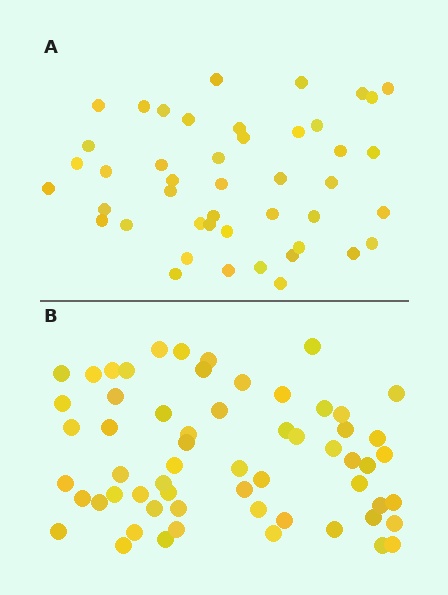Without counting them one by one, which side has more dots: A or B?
Region B (the bottom region) has more dots.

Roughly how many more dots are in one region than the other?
Region B has approximately 15 more dots than region A.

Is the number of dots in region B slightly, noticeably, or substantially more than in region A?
Region B has noticeably more, but not dramatically so. The ratio is roughly 1.3 to 1.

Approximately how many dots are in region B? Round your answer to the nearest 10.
About 60 dots.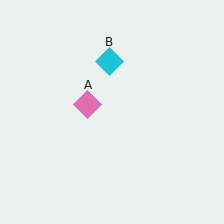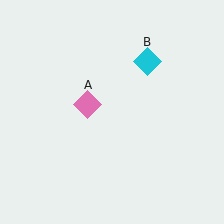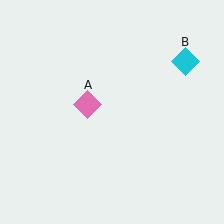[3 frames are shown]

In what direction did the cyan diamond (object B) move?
The cyan diamond (object B) moved right.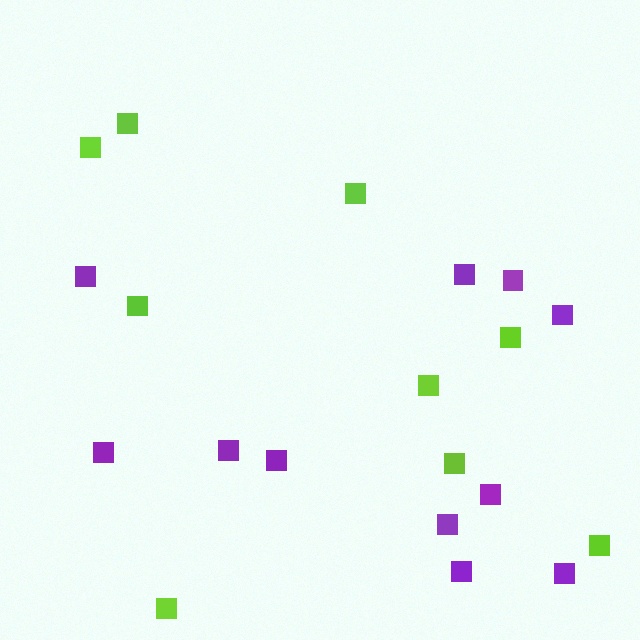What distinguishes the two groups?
There are 2 groups: one group of purple squares (11) and one group of lime squares (9).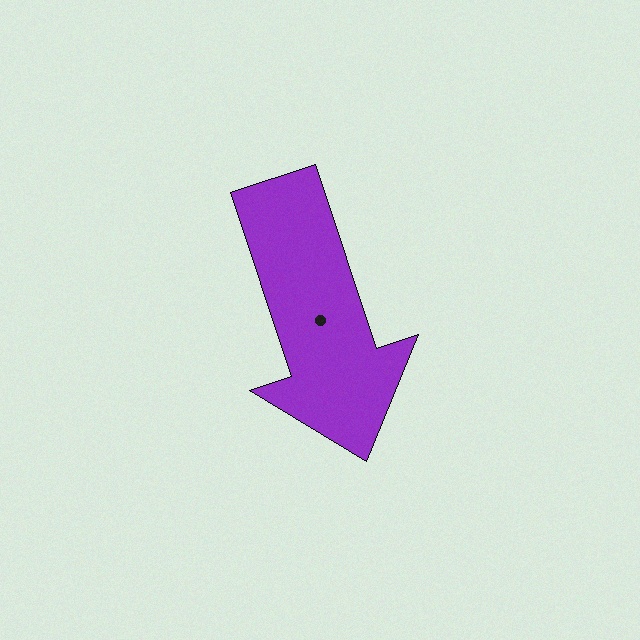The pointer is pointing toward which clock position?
Roughly 5 o'clock.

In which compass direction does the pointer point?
South.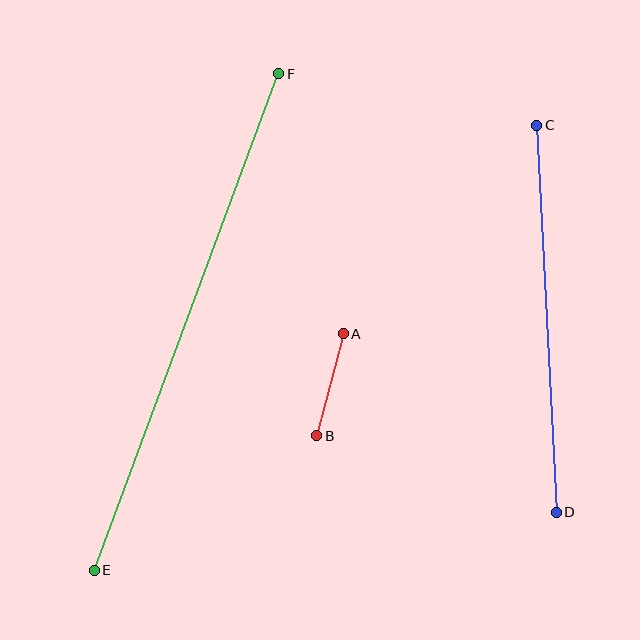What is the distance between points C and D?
The distance is approximately 387 pixels.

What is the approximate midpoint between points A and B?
The midpoint is at approximately (330, 385) pixels.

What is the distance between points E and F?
The distance is approximately 530 pixels.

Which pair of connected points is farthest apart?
Points E and F are farthest apart.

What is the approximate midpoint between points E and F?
The midpoint is at approximately (187, 322) pixels.